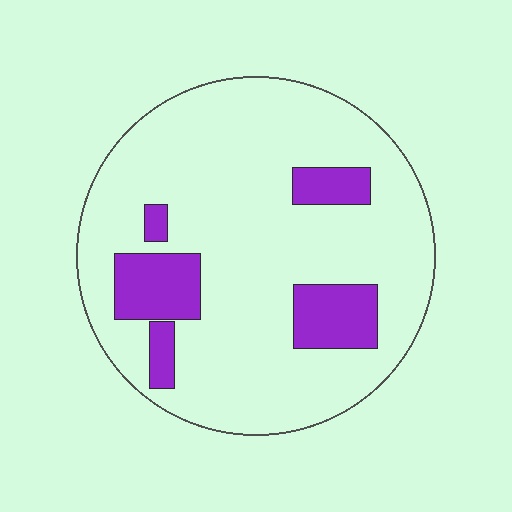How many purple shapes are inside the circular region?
5.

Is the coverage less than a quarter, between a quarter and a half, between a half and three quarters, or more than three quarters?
Less than a quarter.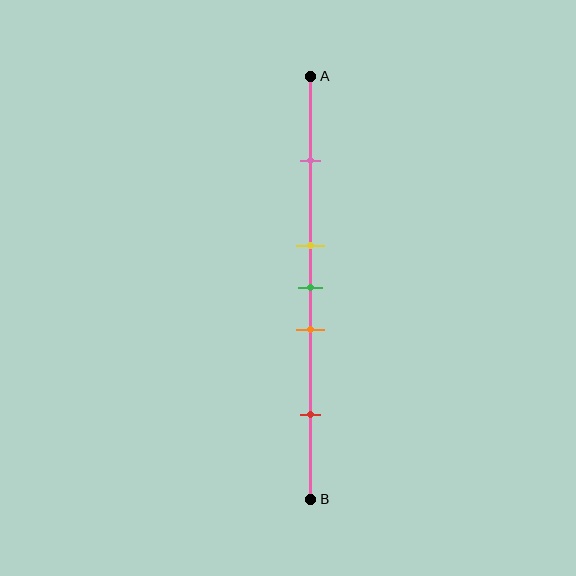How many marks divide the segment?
There are 5 marks dividing the segment.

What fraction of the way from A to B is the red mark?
The red mark is approximately 80% (0.8) of the way from A to B.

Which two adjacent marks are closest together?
The yellow and green marks are the closest adjacent pair.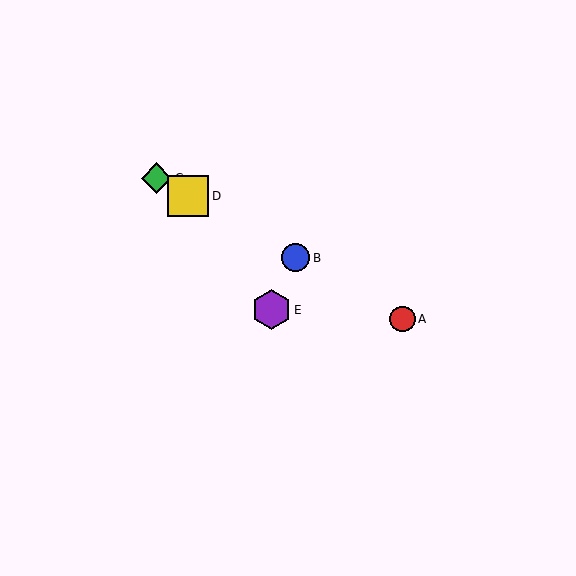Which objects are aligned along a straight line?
Objects A, B, C, D are aligned along a straight line.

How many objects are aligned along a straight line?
4 objects (A, B, C, D) are aligned along a straight line.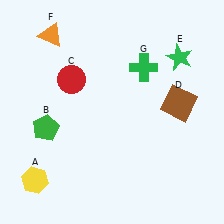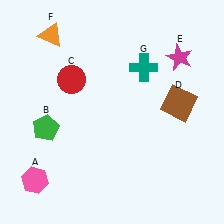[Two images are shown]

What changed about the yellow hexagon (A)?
In Image 1, A is yellow. In Image 2, it changed to pink.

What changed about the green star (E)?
In Image 1, E is green. In Image 2, it changed to magenta.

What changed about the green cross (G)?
In Image 1, G is green. In Image 2, it changed to teal.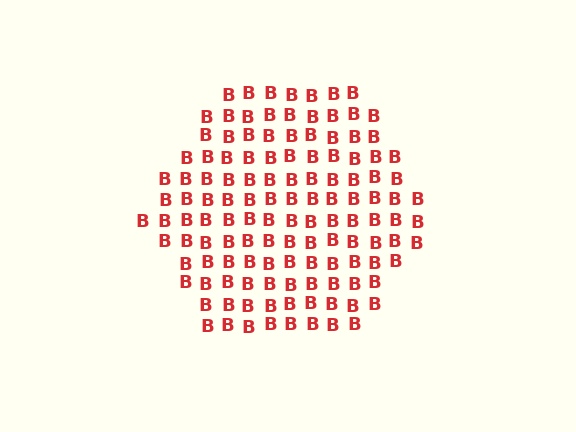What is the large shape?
The large shape is a hexagon.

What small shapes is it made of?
It is made of small letter B's.